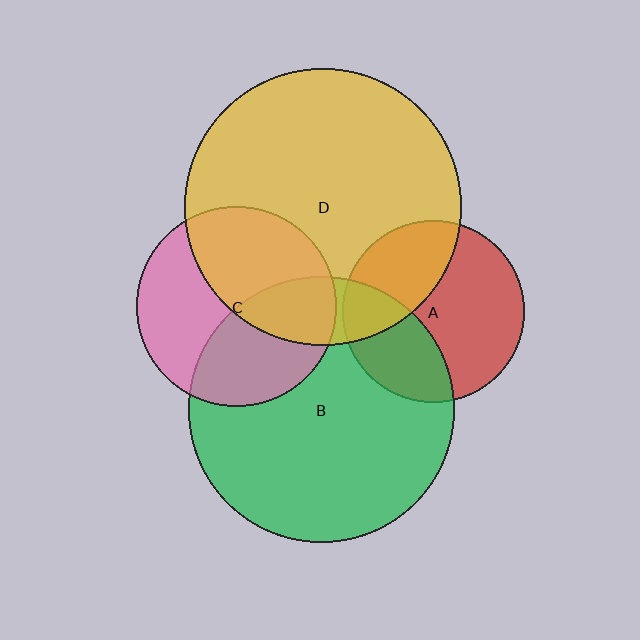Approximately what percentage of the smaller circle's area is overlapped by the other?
Approximately 15%.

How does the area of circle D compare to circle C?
Approximately 1.9 times.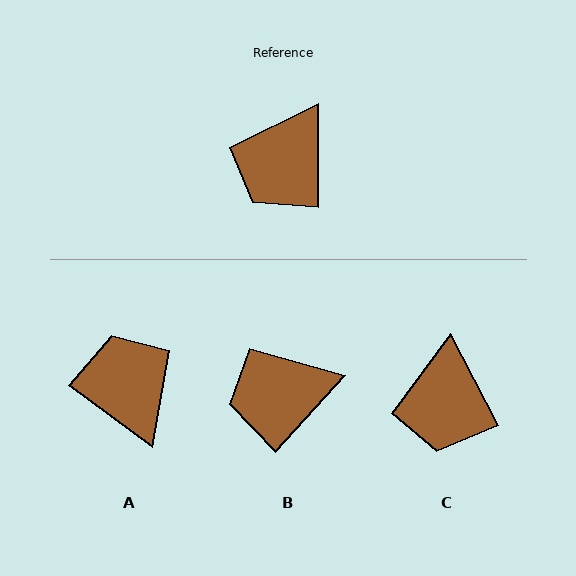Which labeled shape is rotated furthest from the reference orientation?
A, about 127 degrees away.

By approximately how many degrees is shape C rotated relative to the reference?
Approximately 27 degrees counter-clockwise.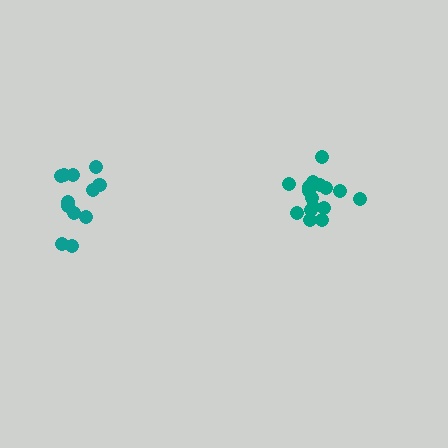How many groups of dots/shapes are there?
There are 2 groups.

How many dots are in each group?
Group 1: 16 dots, Group 2: 12 dots (28 total).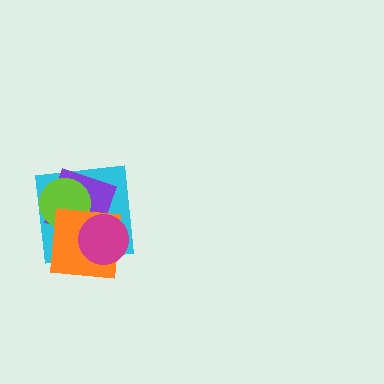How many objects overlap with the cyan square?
4 objects overlap with the cyan square.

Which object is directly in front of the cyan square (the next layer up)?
The purple diamond is directly in front of the cyan square.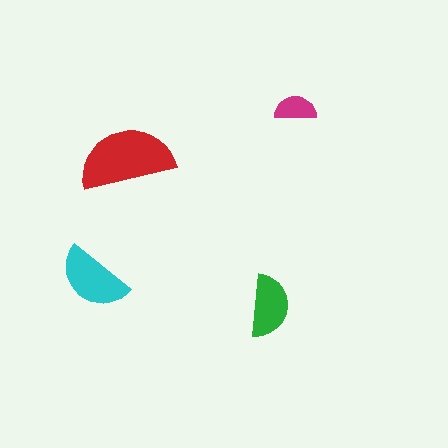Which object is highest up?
The magenta semicircle is topmost.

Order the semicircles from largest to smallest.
the red one, the cyan one, the green one, the magenta one.